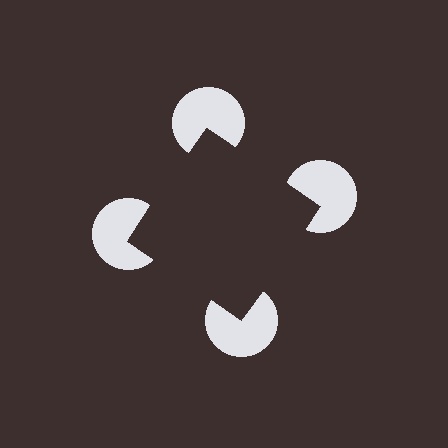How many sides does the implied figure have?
4 sides.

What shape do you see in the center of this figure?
An illusory square — its edges are inferred from the aligned wedge cuts in the pac-man discs, not physically drawn.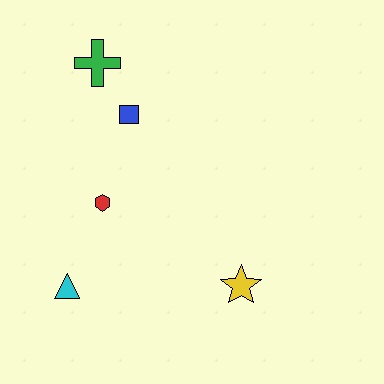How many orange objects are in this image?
There are no orange objects.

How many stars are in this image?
There is 1 star.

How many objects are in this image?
There are 5 objects.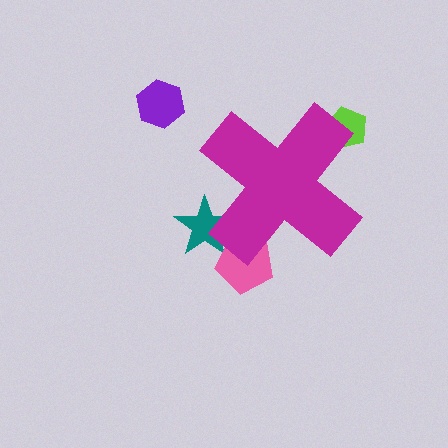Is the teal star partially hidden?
Yes, the teal star is partially hidden behind the magenta cross.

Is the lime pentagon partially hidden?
Yes, the lime pentagon is partially hidden behind the magenta cross.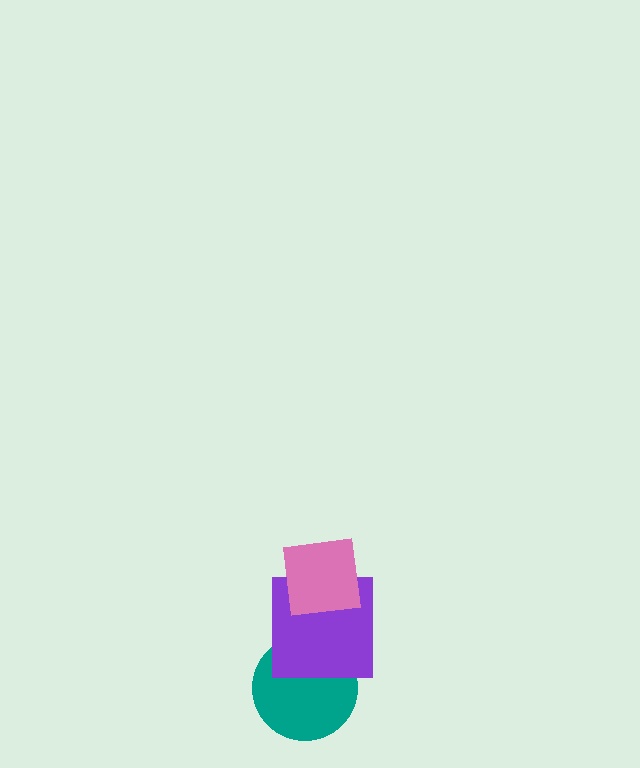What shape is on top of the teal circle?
The purple square is on top of the teal circle.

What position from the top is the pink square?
The pink square is 1st from the top.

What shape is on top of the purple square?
The pink square is on top of the purple square.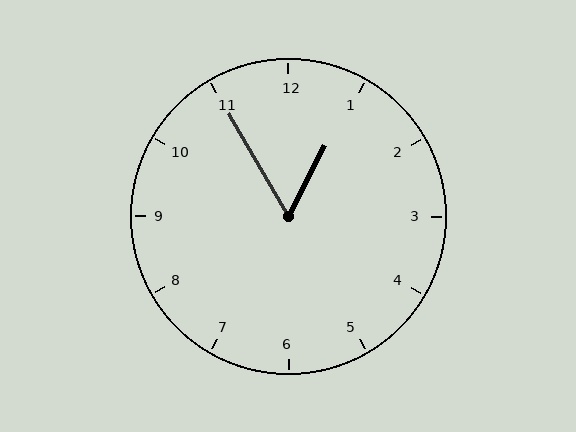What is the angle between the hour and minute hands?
Approximately 58 degrees.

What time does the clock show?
12:55.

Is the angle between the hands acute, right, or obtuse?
It is acute.